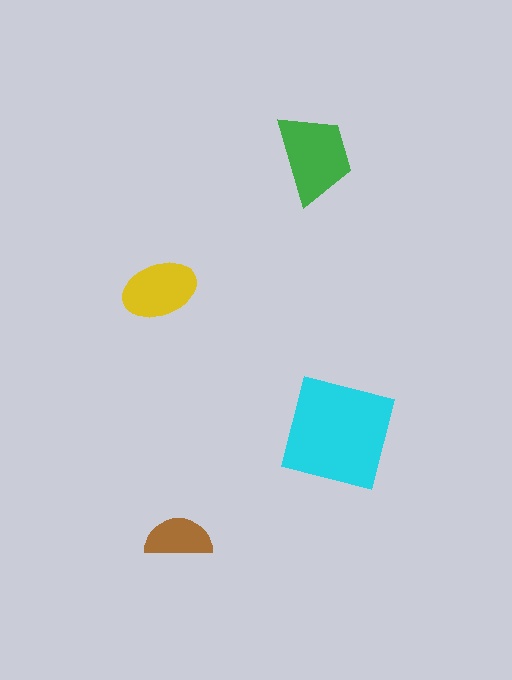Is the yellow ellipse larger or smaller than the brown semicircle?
Larger.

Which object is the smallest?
The brown semicircle.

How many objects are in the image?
There are 4 objects in the image.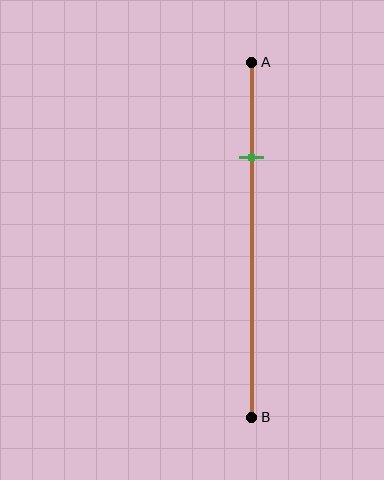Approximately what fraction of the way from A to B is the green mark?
The green mark is approximately 25% of the way from A to B.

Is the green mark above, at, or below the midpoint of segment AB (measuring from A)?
The green mark is above the midpoint of segment AB.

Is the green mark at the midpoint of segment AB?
No, the mark is at about 25% from A, not at the 50% midpoint.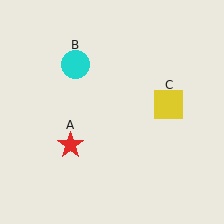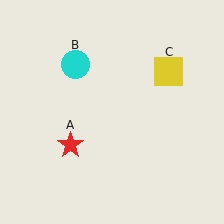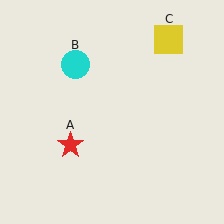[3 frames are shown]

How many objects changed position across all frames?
1 object changed position: yellow square (object C).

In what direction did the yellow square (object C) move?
The yellow square (object C) moved up.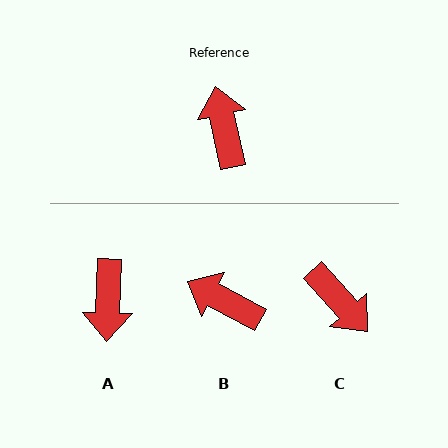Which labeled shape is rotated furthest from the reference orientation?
A, about 165 degrees away.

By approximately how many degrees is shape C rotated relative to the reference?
Approximately 150 degrees clockwise.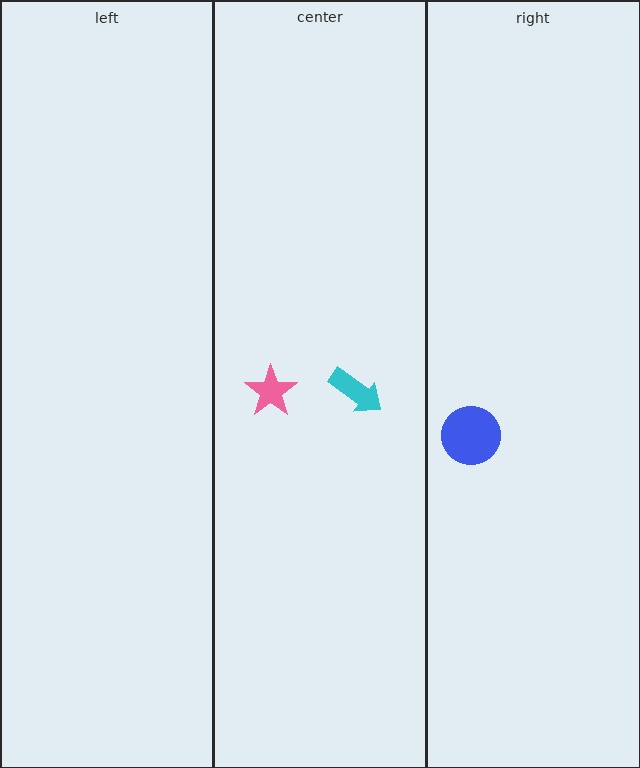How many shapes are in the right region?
1.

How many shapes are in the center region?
2.